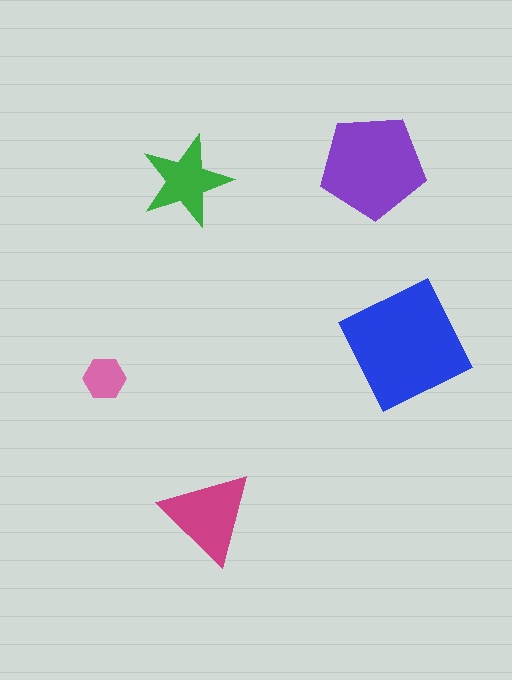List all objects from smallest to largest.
The pink hexagon, the green star, the magenta triangle, the purple pentagon, the blue square.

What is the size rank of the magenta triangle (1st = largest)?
3rd.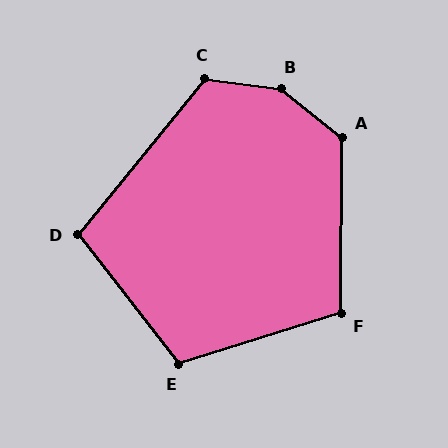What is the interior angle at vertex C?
Approximately 121 degrees (obtuse).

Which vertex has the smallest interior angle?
D, at approximately 103 degrees.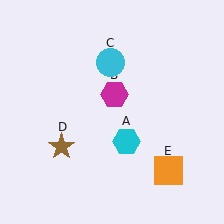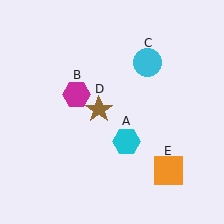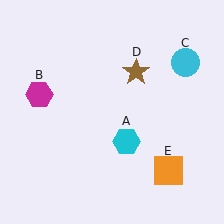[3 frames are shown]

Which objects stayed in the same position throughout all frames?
Cyan hexagon (object A) and orange square (object E) remained stationary.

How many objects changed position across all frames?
3 objects changed position: magenta hexagon (object B), cyan circle (object C), brown star (object D).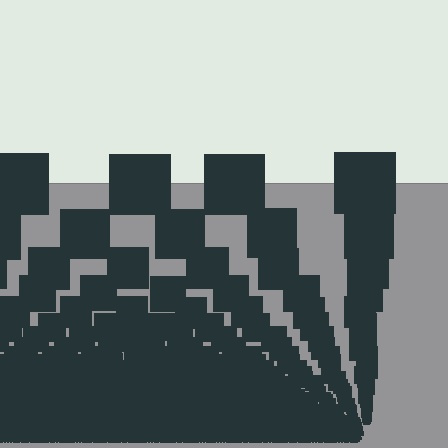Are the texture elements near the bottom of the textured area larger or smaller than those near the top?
Smaller. The gradient is inverted — elements near the bottom are smaller and denser.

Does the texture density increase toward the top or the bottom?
Density increases toward the bottom.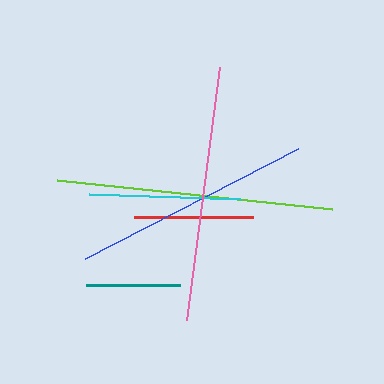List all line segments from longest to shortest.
From longest to shortest: lime, pink, blue, cyan, red, teal.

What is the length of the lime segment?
The lime segment is approximately 277 pixels long.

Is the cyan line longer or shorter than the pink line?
The pink line is longer than the cyan line.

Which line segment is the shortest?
The teal line is the shortest at approximately 94 pixels.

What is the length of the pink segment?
The pink segment is approximately 255 pixels long.